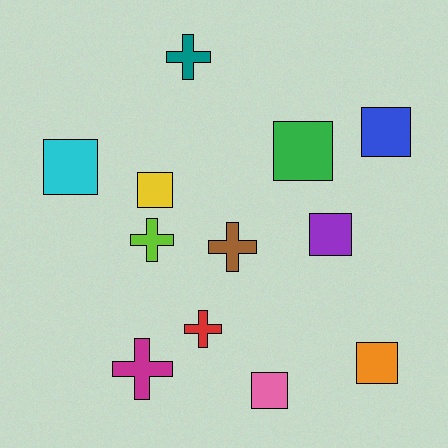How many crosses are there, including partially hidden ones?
There are 5 crosses.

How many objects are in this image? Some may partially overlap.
There are 12 objects.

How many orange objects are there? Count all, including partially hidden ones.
There is 1 orange object.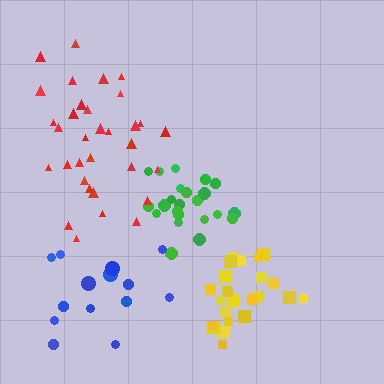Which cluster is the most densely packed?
Green.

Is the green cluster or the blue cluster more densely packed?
Green.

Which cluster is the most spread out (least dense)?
Blue.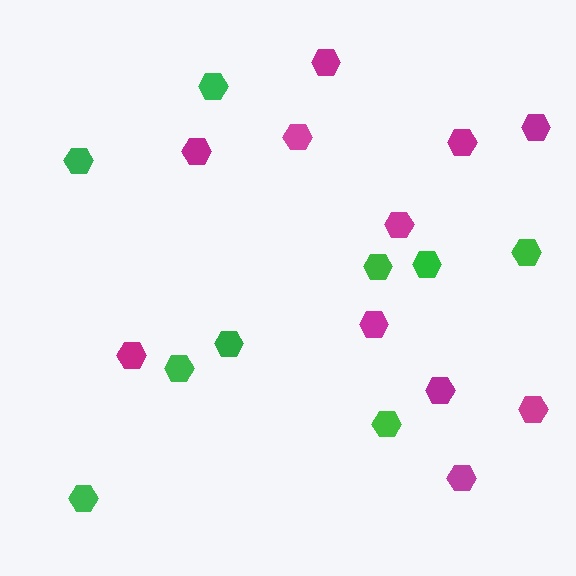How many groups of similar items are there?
There are 2 groups: one group of magenta hexagons (11) and one group of green hexagons (9).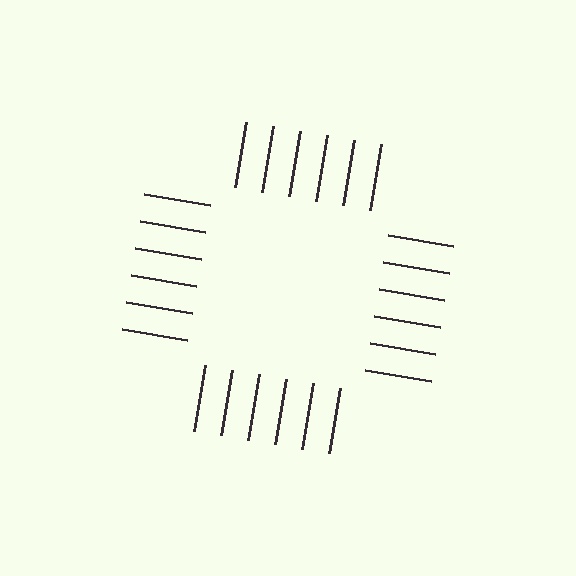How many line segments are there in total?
24 — 6 along each of the 4 edges.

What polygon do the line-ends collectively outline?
An illusory square — the line segments terminate on its edges but no continuous stroke is drawn.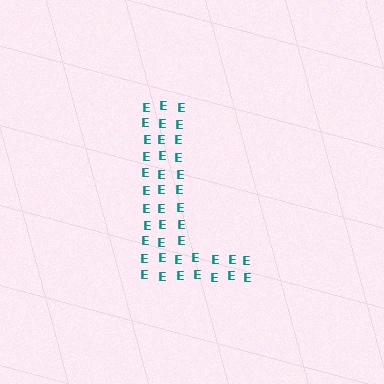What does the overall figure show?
The overall figure shows the letter L.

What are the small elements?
The small elements are letter E's.